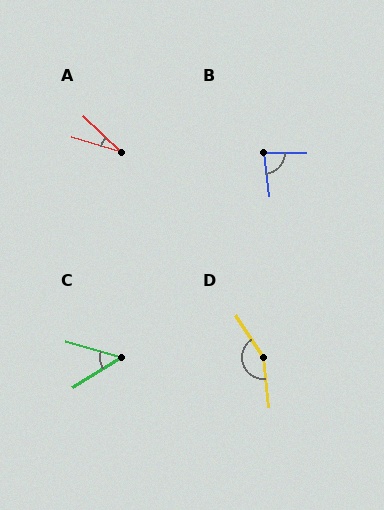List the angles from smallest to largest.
A (28°), C (48°), B (83°), D (153°).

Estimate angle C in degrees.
Approximately 48 degrees.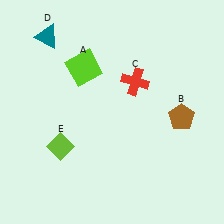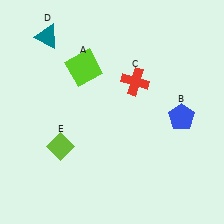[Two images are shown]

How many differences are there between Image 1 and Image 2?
There is 1 difference between the two images.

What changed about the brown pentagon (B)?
In Image 1, B is brown. In Image 2, it changed to blue.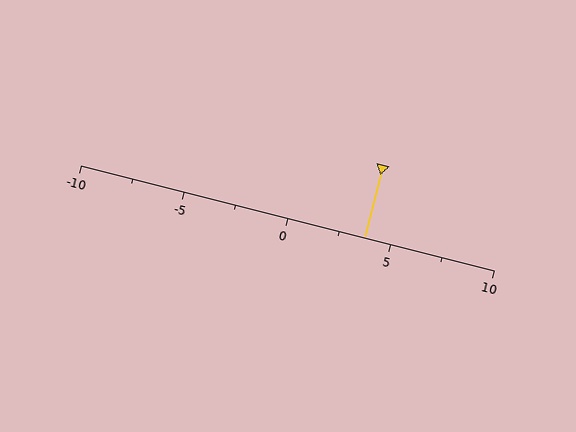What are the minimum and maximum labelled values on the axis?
The axis runs from -10 to 10.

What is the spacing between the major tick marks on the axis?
The major ticks are spaced 5 apart.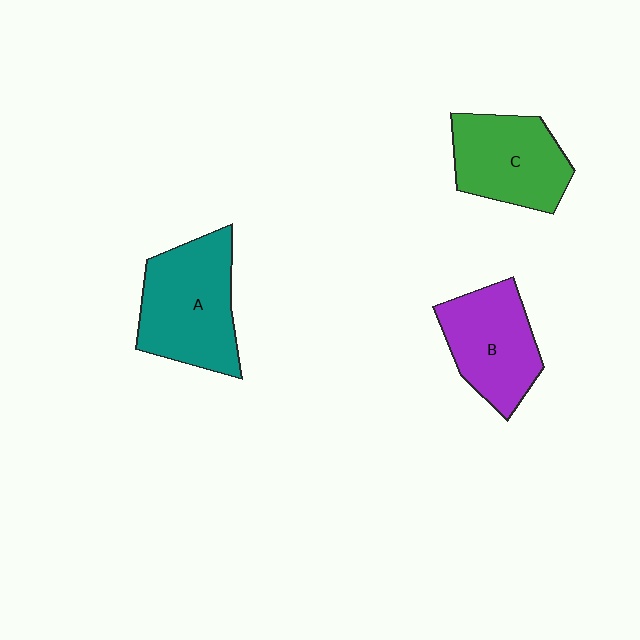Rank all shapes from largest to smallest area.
From largest to smallest: A (teal), C (green), B (purple).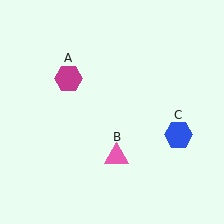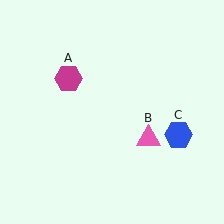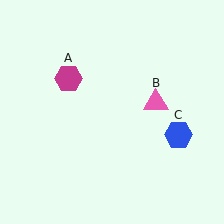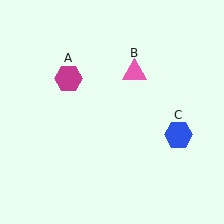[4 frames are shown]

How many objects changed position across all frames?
1 object changed position: pink triangle (object B).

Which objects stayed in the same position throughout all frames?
Magenta hexagon (object A) and blue hexagon (object C) remained stationary.